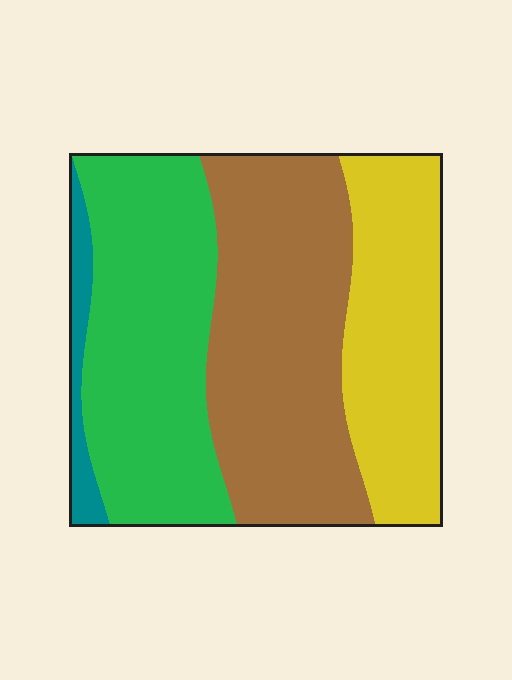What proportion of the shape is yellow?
Yellow covers roughly 25% of the shape.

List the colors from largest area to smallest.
From largest to smallest: brown, green, yellow, teal.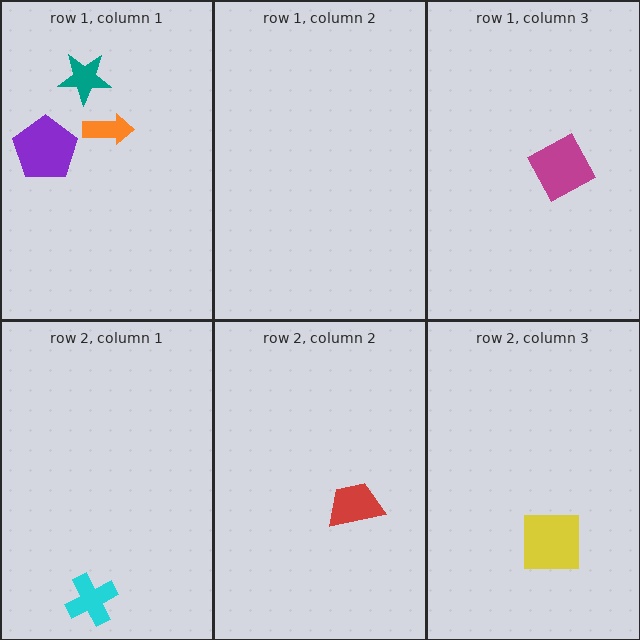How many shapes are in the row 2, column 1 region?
1.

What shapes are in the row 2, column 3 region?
The yellow square.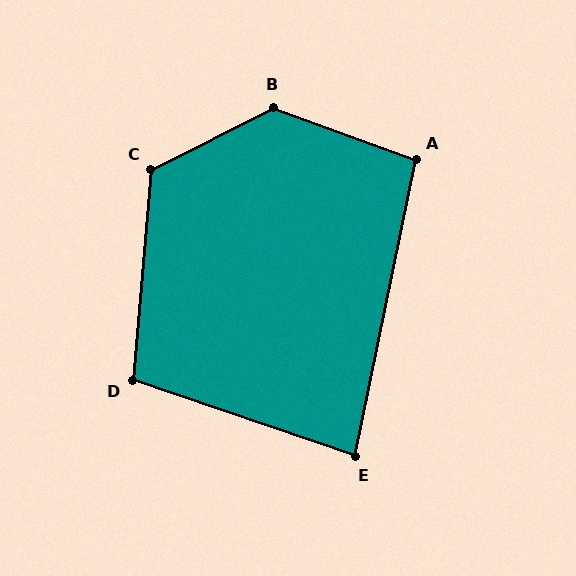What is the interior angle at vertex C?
Approximately 122 degrees (obtuse).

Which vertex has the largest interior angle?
B, at approximately 133 degrees.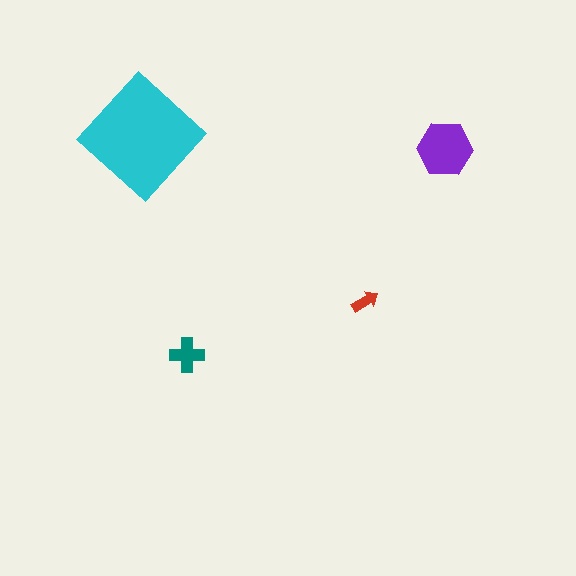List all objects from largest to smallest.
The cyan diamond, the purple hexagon, the teal cross, the red arrow.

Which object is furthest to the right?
The purple hexagon is rightmost.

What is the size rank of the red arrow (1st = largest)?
4th.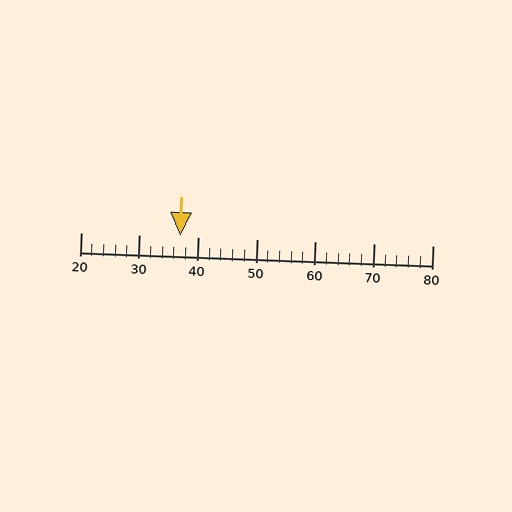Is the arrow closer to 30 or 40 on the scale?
The arrow is closer to 40.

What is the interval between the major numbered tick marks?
The major tick marks are spaced 10 units apart.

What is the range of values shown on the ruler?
The ruler shows values from 20 to 80.